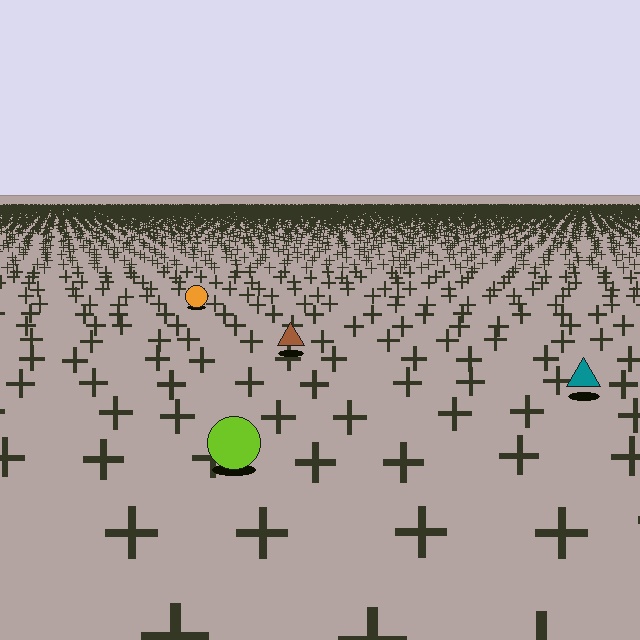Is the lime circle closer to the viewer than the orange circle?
Yes. The lime circle is closer — you can tell from the texture gradient: the ground texture is coarser near it.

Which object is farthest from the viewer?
The orange circle is farthest from the viewer. It appears smaller and the ground texture around it is denser.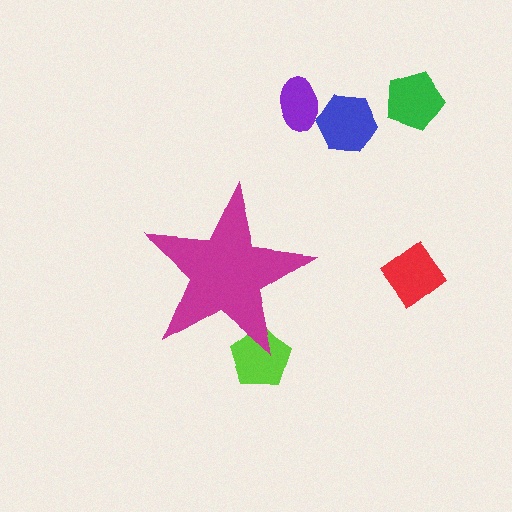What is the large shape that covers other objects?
A magenta star.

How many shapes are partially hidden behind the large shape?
1 shape is partially hidden.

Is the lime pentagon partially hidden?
Yes, the lime pentagon is partially hidden behind the magenta star.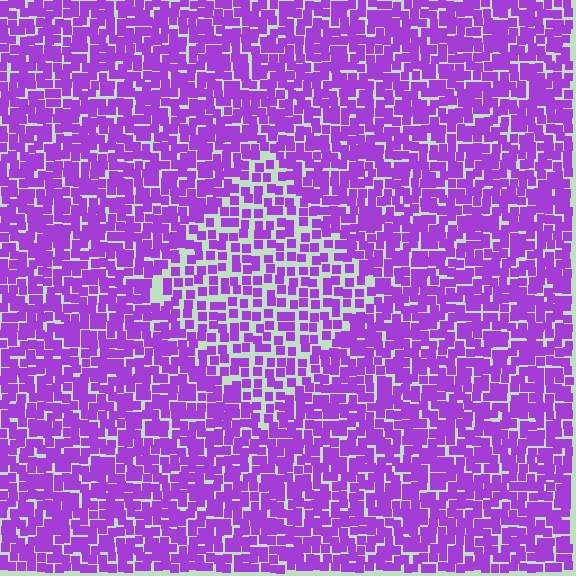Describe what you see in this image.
The image contains small purple elements arranged at two different densities. A diamond-shaped region is visible where the elements are less densely packed than the surrounding area.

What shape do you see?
I see a diamond.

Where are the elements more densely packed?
The elements are more densely packed outside the diamond boundary.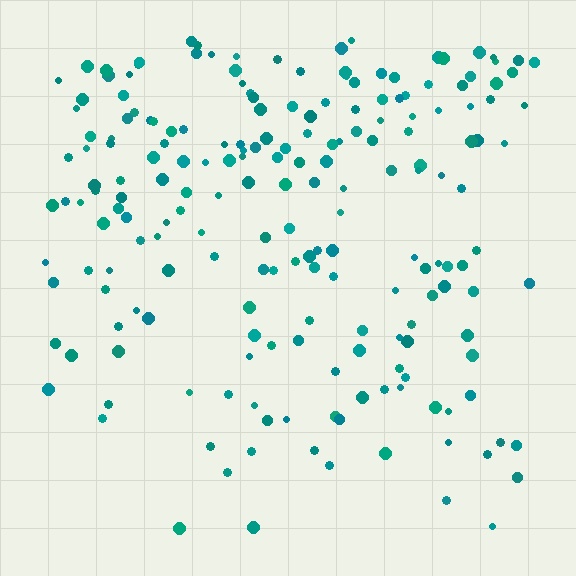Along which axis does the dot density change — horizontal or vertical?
Vertical.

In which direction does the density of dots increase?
From bottom to top, with the top side densest.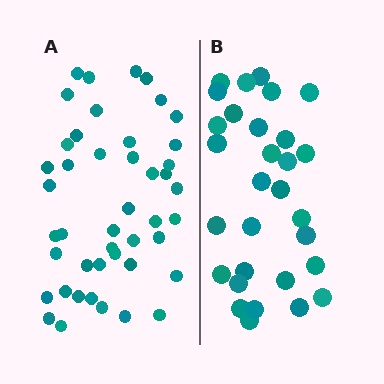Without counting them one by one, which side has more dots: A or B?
Region A (the left region) has more dots.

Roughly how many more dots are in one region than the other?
Region A has approximately 15 more dots than region B.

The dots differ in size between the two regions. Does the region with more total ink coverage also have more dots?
No. Region B has more total ink coverage because its dots are larger, but region A actually contains more individual dots. Total area can be misleading — the number of items is what matters here.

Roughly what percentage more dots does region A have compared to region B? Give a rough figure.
About 50% more.